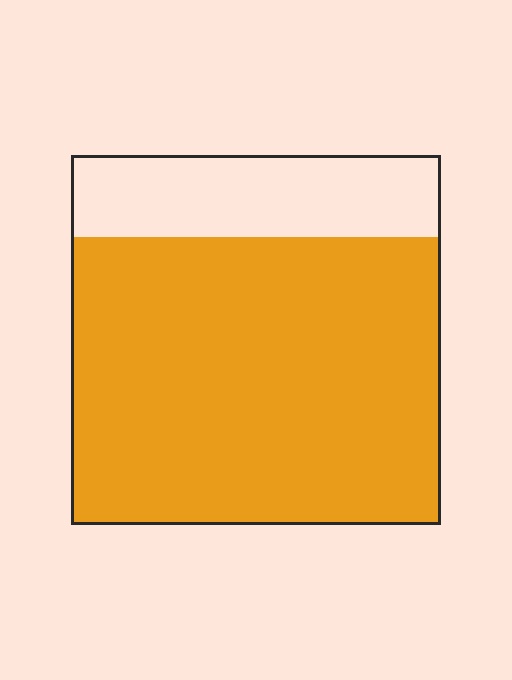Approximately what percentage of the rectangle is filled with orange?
Approximately 80%.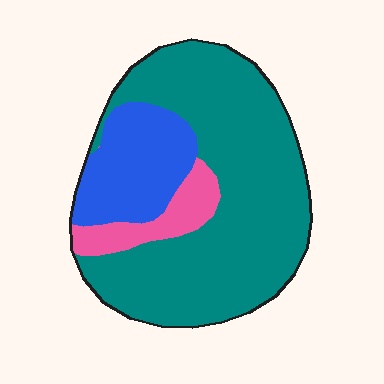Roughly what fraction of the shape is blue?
Blue covers 21% of the shape.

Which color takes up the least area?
Pink, at roughly 10%.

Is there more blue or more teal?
Teal.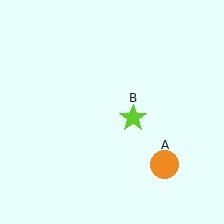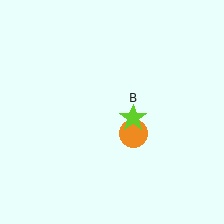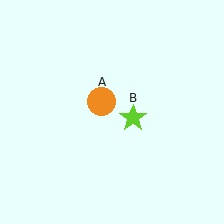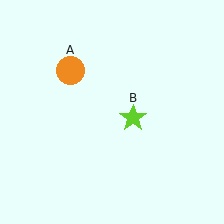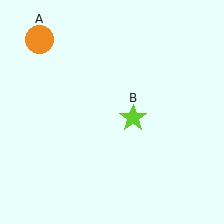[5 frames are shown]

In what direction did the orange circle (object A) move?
The orange circle (object A) moved up and to the left.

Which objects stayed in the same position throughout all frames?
Lime star (object B) remained stationary.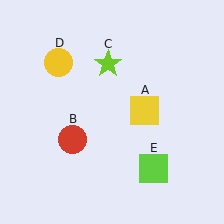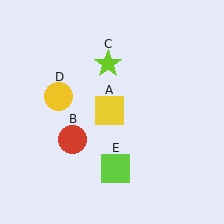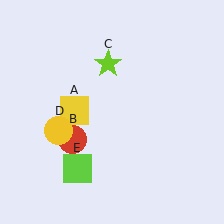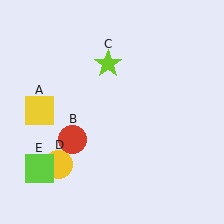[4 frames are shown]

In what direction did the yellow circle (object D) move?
The yellow circle (object D) moved down.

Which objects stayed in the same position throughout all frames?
Red circle (object B) and lime star (object C) remained stationary.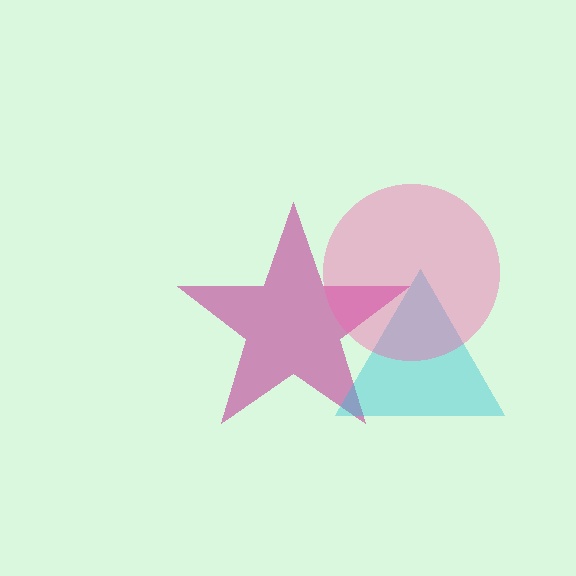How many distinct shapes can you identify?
There are 3 distinct shapes: a magenta star, a cyan triangle, a pink circle.